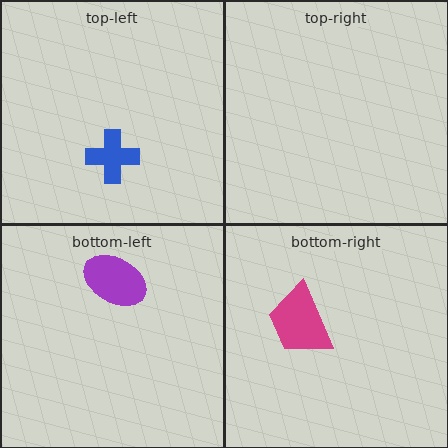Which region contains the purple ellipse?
The bottom-left region.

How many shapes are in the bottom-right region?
1.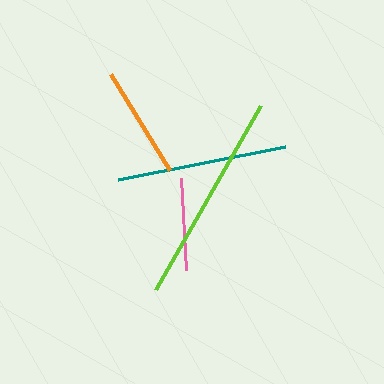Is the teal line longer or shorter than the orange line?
The teal line is longer than the orange line.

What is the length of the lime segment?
The lime segment is approximately 212 pixels long.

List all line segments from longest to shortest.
From longest to shortest: lime, teal, orange, pink.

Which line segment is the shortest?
The pink line is the shortest at approximately 92 pixels.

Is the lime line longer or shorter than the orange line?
The lime line is longer than the orange line.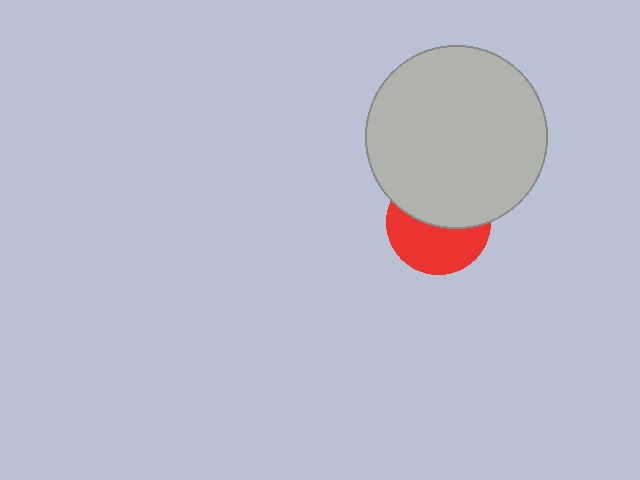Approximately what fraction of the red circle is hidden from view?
Roughly 49% of the red circle is hidden behind the light gray circle.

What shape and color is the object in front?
The object in front is a light gray circle.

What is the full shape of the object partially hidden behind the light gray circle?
The partially hidden object is a red circle.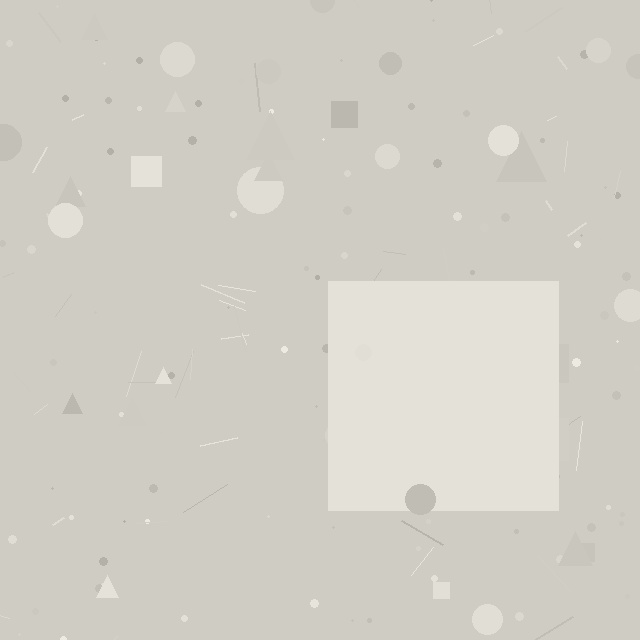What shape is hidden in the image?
A square is hidden in the image.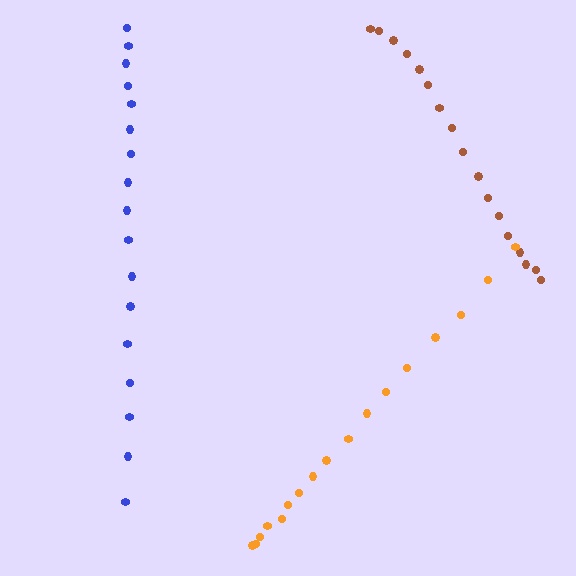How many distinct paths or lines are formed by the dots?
There are 3 distinct paths.